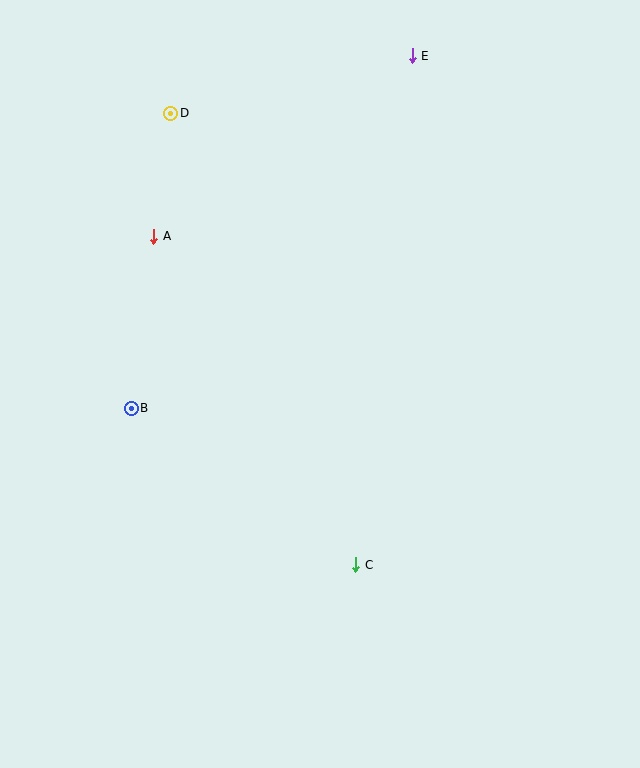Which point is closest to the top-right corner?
Point E is closest to the top-right corner.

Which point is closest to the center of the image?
Point C at (356, 565) is closest to the center.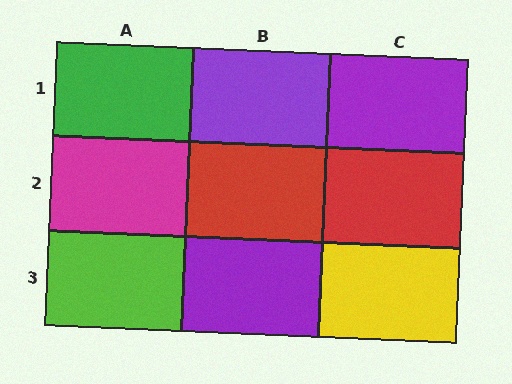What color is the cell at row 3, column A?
Lime.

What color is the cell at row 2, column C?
Red.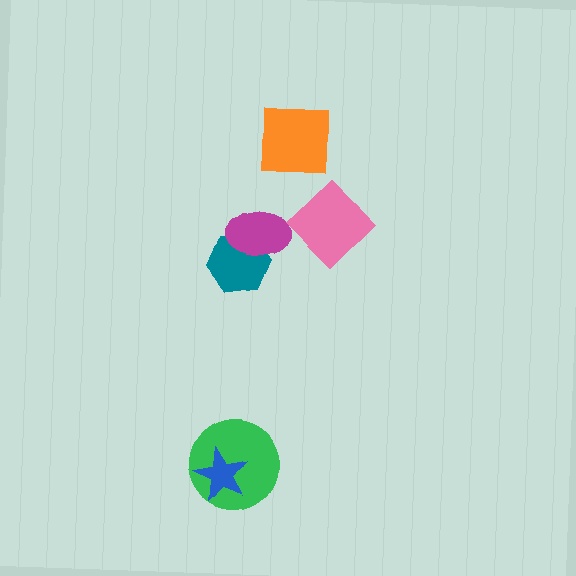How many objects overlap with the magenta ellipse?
1 object overlaps with the magenta ellipse.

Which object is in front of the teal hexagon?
The magenta ellipse is in front of the teal hexagon.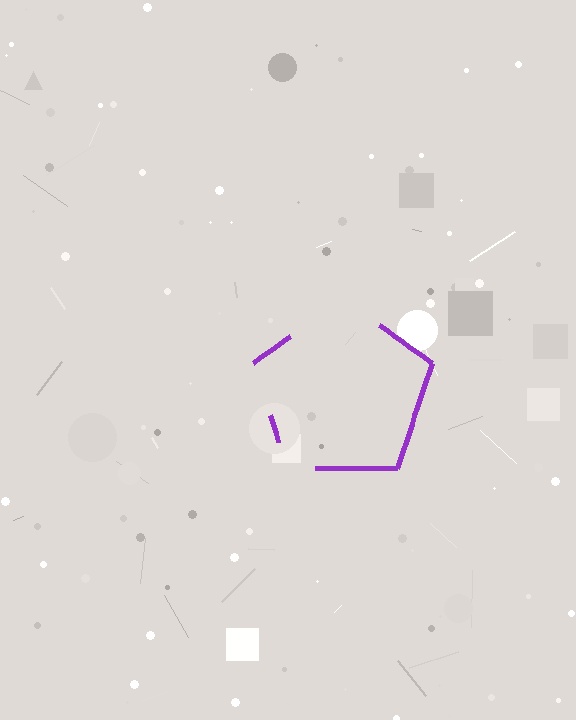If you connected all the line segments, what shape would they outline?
They would outline a pentagon.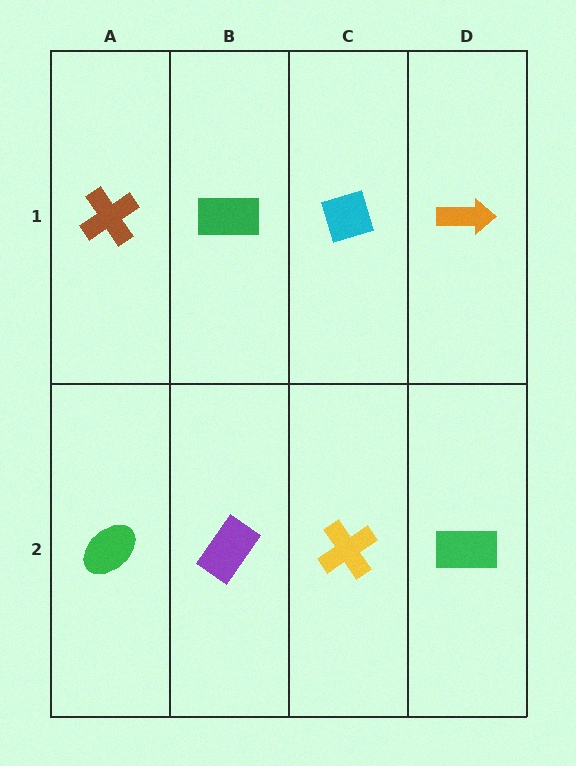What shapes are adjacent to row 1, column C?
A yellow cross (row 2, column C), a green rectangle (row 1, column B), an orange arrow (row 1, column D).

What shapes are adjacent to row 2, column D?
An orange arrow (row 1, column D), a yellow cross (row 2, column C).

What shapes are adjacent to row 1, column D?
A green rectangle (row 2, column D), a cyan diamond (row 1, column C).